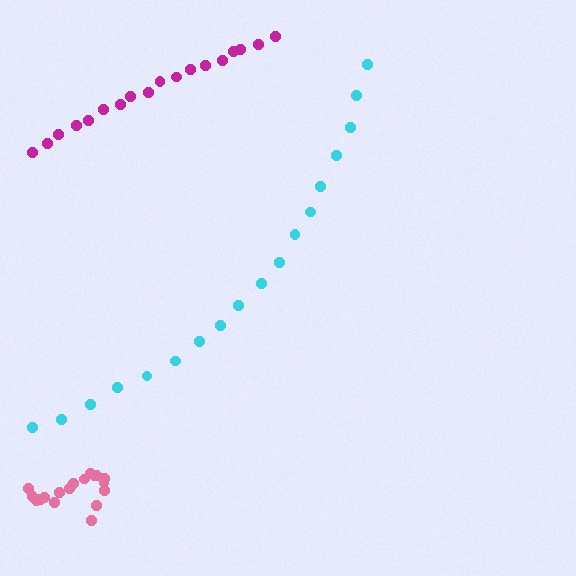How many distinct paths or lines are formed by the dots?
There are 3 distinct paths.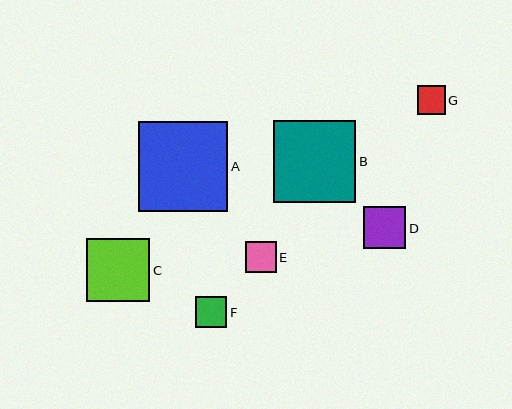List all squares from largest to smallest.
From largest to smallest: A, B, C, D, F, E, G.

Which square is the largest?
Square A is the largest with a size of approximately 89 pixels.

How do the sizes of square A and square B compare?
Square A and square B are approximately the same size.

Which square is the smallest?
Square G is the smallest with a size of approximately 28 pixels.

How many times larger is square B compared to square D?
Square B is approximately 2.0 times the size of square D.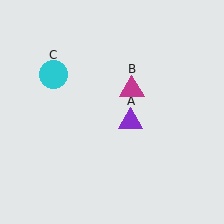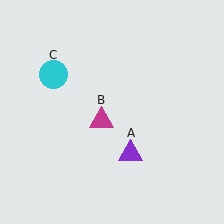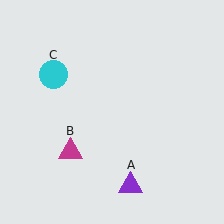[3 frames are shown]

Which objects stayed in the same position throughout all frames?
Cyan circle (object C) remained stationary.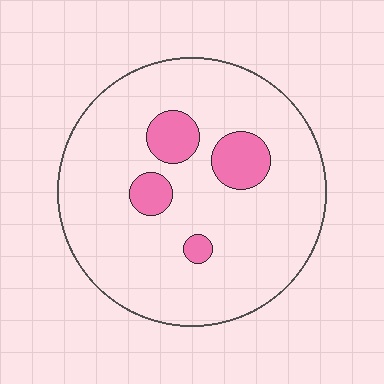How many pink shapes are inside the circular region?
4.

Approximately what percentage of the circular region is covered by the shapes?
Approximately 15%.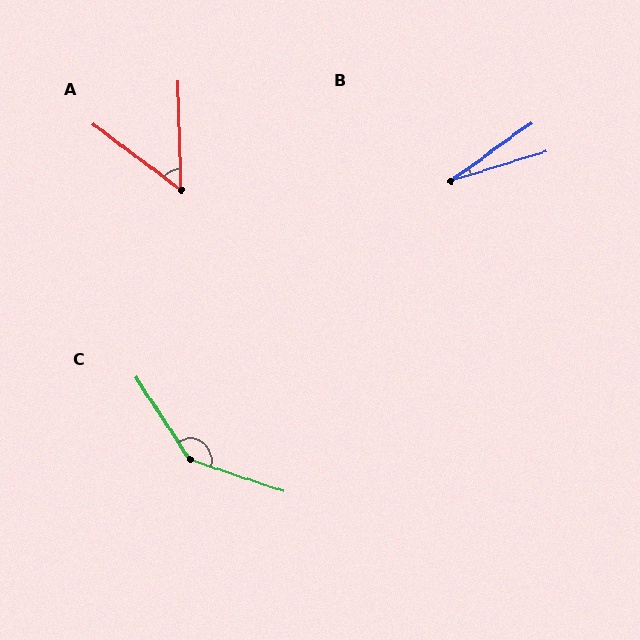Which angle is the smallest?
B, at approximately 18 degrees.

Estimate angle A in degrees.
Approximately 52 degrees.